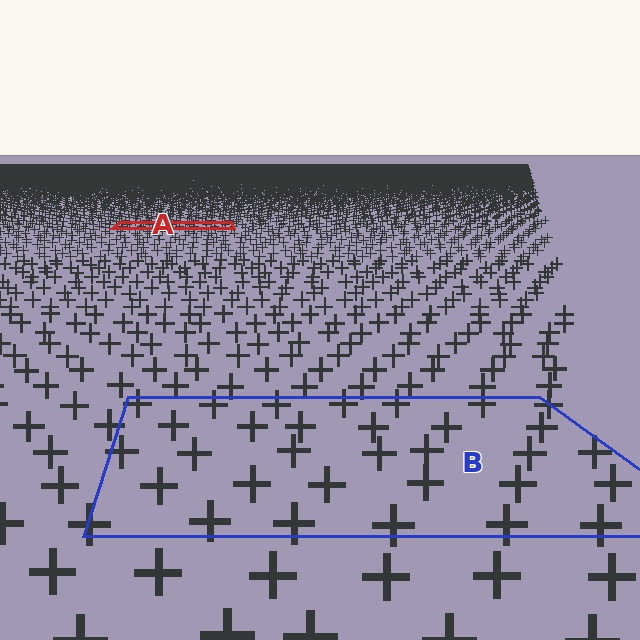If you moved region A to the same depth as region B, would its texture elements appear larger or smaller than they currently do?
They would appear larger. At a closer depth, the same texture elements are projected at a bigger on-screen size.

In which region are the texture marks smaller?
The texture marks are smaller in region A, because it is farther away.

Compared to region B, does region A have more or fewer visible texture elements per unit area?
Region A has more texture elements per unit area — they are packed more densely because it is farther away.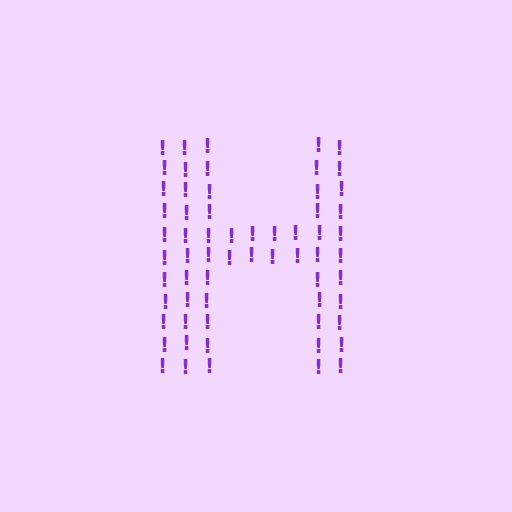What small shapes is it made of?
It is made of small exclamation marks.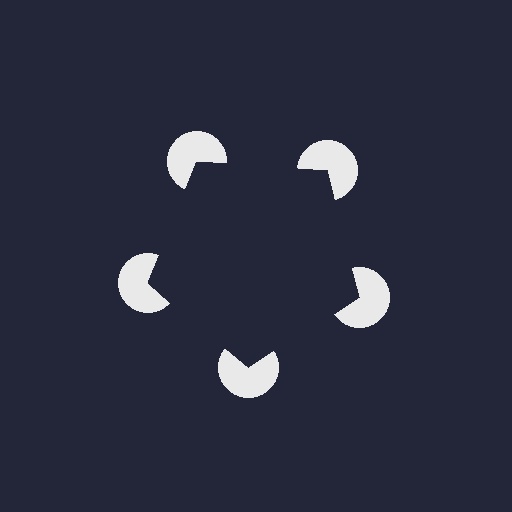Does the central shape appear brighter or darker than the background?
It typically appears slightly darker than the background, even though no actual brightness change is drawn.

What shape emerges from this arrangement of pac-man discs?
An illusory pentagon — its edges are inferred from the aligned wedge cuts in the pac-man discs, not physically drawn.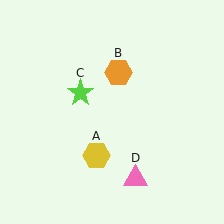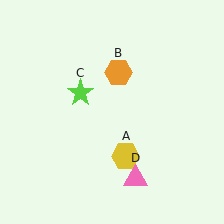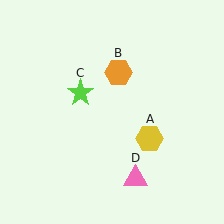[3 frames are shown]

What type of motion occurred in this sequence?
The yellow hexagon (object A) rotated counterclockwise around the center of the scene.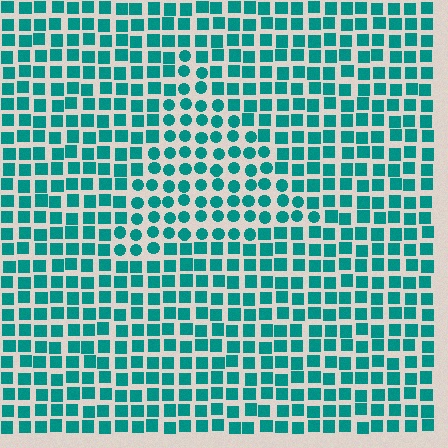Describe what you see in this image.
The image is filled with small teal elements arranged in a uniform grid. A triangle-shaped region contains circles, while the surrounding area contains squares. The boundary is defined purely by the change in element shape.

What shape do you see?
I see a triangle.